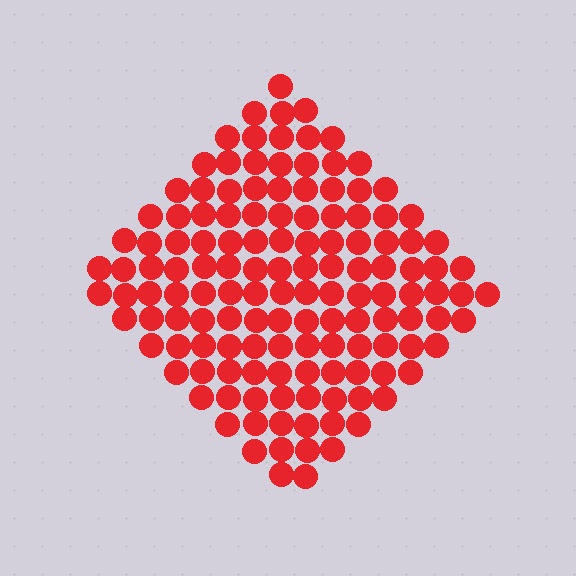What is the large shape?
The large shape is a diamond.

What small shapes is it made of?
It is made of small circles.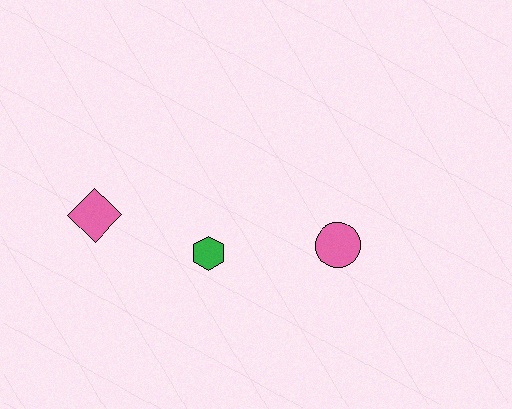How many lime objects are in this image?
There are no lime objects.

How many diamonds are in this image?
There is 1 diamond.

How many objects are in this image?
There are 3 objects.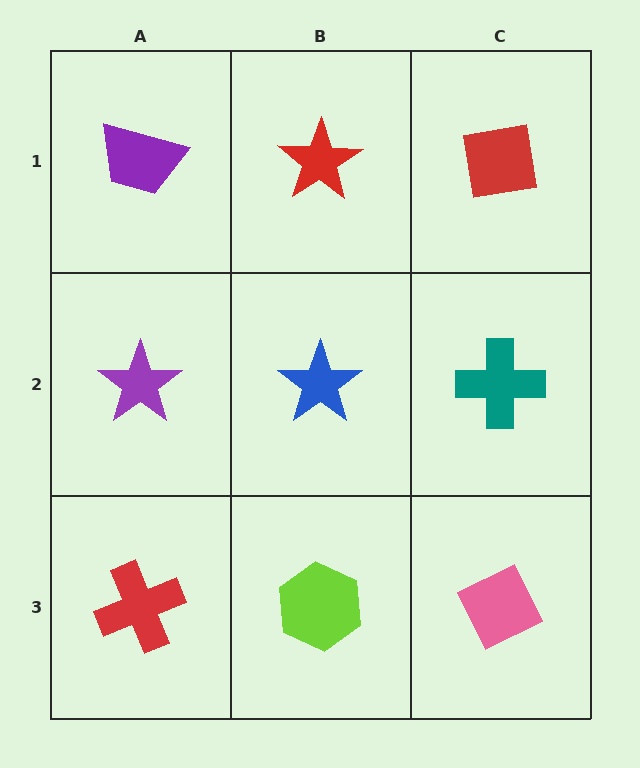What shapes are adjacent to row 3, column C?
A teal cross (row 2, column C), a lime hexagon (row 3, column B).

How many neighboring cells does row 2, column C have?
3.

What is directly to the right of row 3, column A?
A lime hexagon.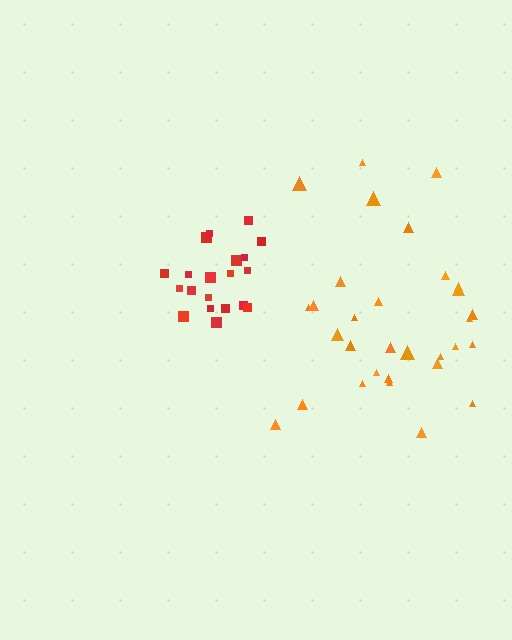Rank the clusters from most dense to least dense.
red, orange.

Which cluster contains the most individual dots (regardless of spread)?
Orange (31).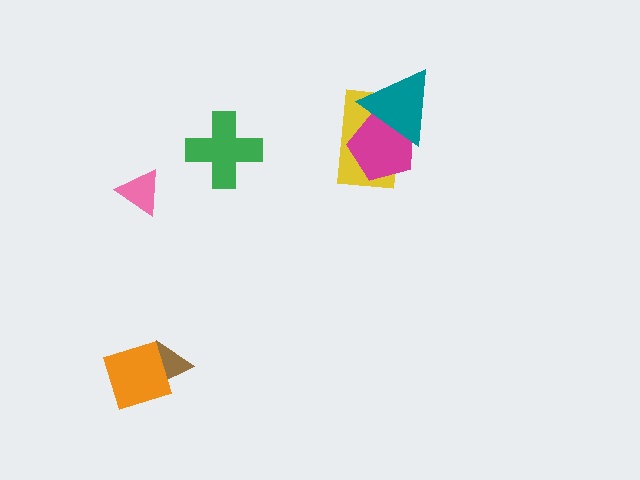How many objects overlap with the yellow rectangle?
2 objects overlap with the yellow rectangle.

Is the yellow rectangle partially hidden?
Yes, it is partially covered by another shape.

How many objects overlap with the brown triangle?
1 object overlaps with the brown triangle.